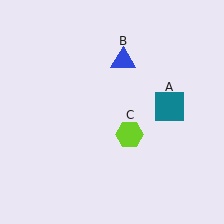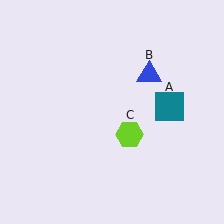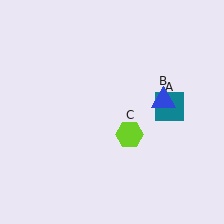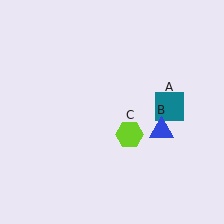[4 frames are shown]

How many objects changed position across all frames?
1 object changed position: blue triangle (object B).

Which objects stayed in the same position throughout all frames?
Teal square (object A) and lime hexagon (object C) remained stationary.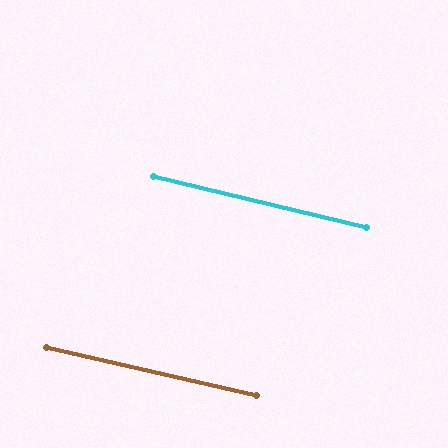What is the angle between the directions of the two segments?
Approximately 1 degree.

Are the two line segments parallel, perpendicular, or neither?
Parallel — their directions differ by only 0.8°.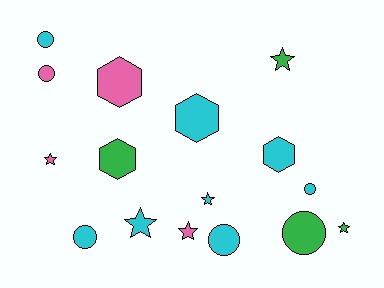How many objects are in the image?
There are 16 objects.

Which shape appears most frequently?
Star, with 6 objects.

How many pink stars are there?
There are 2 pink stars.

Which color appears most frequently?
Cyan, with 8 objects.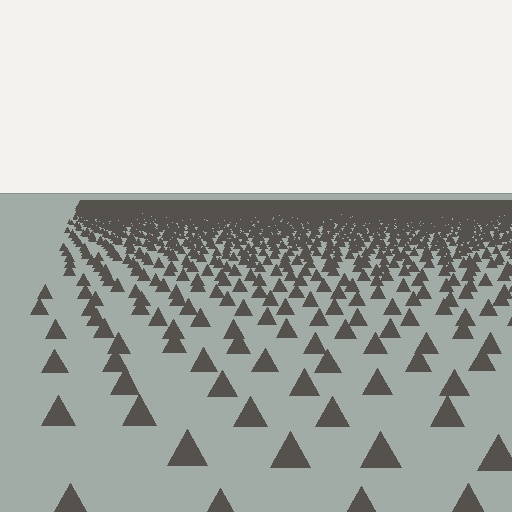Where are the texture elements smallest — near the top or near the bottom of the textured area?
Near the top.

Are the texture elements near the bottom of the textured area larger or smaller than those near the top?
Larger. Near the bottom, elements are closer to the viewer and appear at a bigger on-screen size.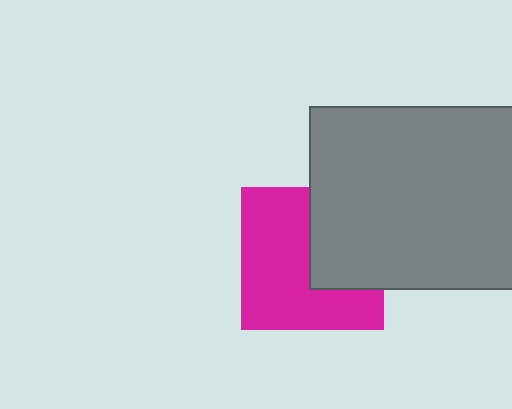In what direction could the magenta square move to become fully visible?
The magenta square could move left. That would shift it out from behind the gray rectangle entirely.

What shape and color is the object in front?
The object in front is a gray rectangle.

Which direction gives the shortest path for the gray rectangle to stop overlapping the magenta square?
Moving right gives the shortest separation.